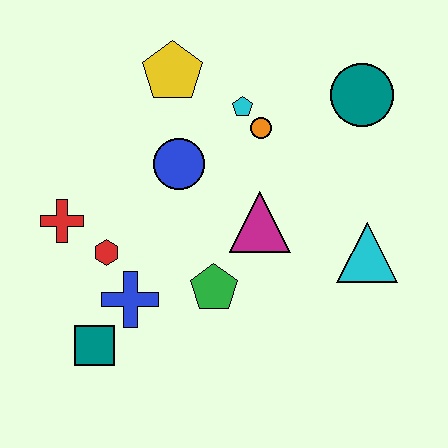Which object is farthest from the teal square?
The teal circle is farthest from the teal square.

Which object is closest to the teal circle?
The orange circle is closest to the teal circle.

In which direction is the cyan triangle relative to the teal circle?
The cyan triangle is below the teal circle.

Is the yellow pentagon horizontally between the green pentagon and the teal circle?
No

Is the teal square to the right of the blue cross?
No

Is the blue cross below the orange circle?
Yes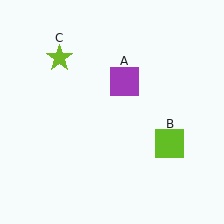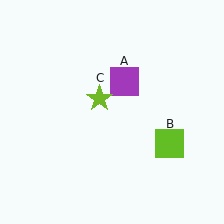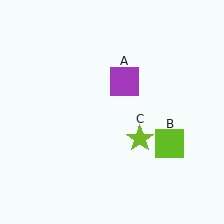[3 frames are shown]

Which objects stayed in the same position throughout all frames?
Purple square (object A) and lime square (object B) remained stationary.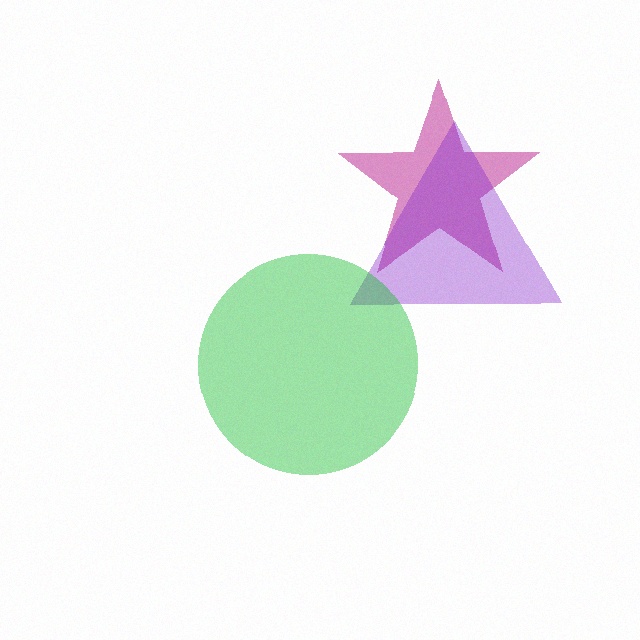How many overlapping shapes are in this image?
There are 3 overlapping shapes in the image.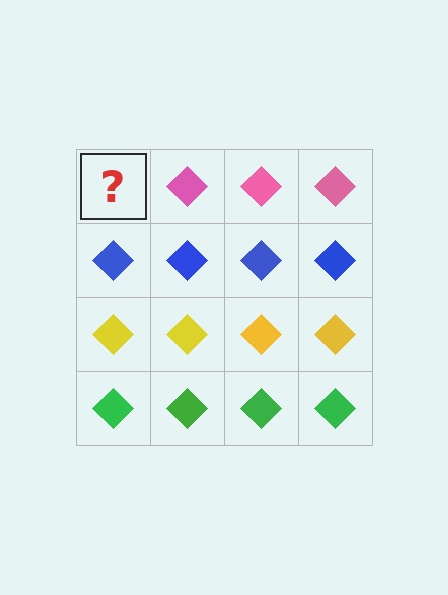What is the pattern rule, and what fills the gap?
The rule is that each row has a consistent color. The gap should be filled with a pink diamond.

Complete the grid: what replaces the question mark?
The question mark should be replaced with a pink diamond.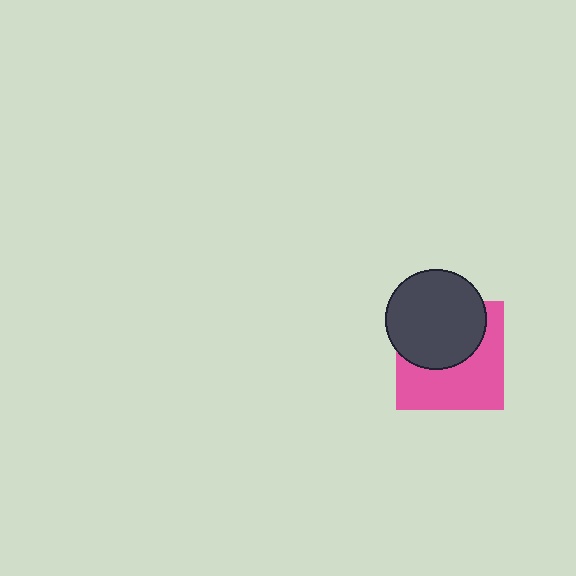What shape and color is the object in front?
The object in front is a dark gray circle.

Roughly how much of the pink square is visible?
About half of it is visible (roughly 53%).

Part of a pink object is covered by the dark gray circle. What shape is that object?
It is a square.